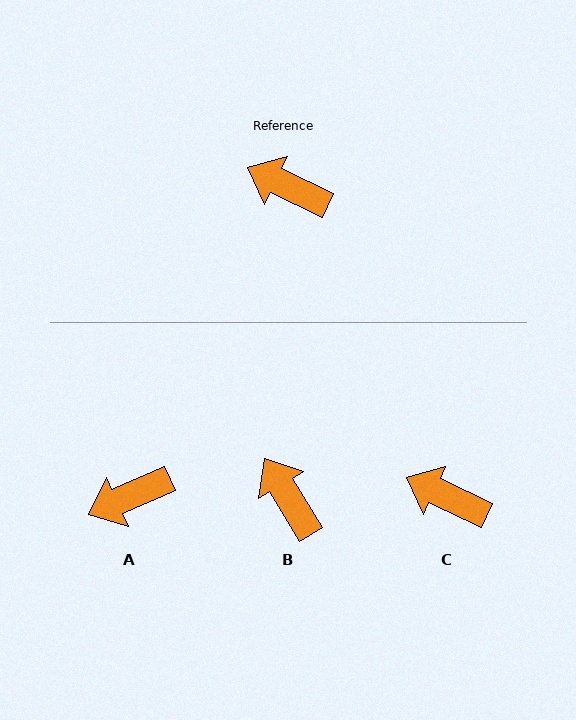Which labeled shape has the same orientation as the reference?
C.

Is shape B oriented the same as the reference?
No, it is off by about 33 degrees.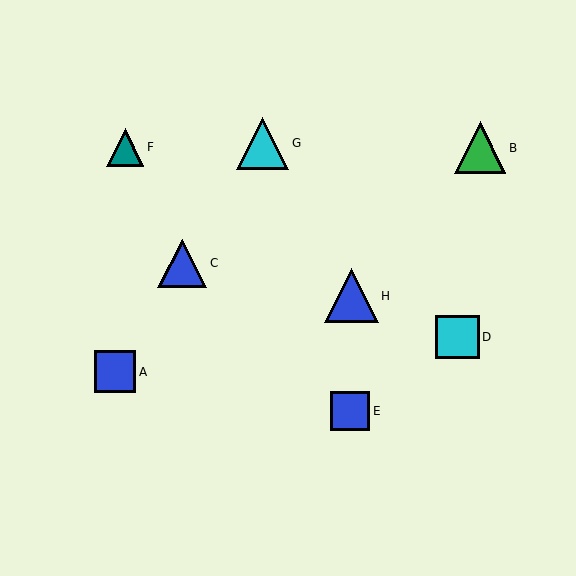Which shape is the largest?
The blue triangle (labeled H) is the largest.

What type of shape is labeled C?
Shape C is a blue triangle.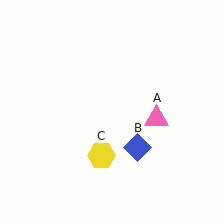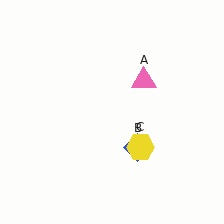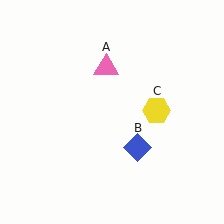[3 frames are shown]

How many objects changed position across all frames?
2 objects changed position: pink triangle (object A), yellow hexagon (object C).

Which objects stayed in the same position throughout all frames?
Blue diamond (object B) remained stationary.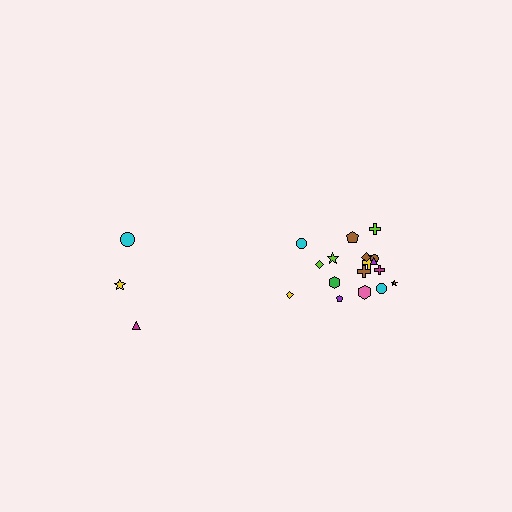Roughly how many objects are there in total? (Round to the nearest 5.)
Roughly 20 objects in total.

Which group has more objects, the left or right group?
The right group.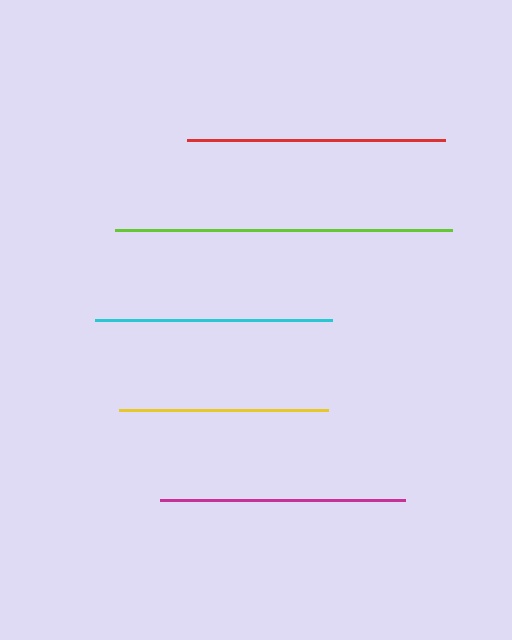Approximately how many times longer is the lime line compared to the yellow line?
The lime line is approximately 1.6 times the length of the yellow line.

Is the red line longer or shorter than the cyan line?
The red line is longer than the cyan line.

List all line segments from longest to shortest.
From longest to shortest: lime, red, magenta, cyan, yellow.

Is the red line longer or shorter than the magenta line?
The red line is longer than the magenta line.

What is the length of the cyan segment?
The cyan segment is approximately 237 pixels long.